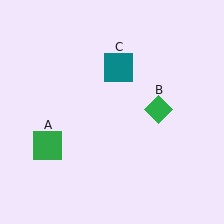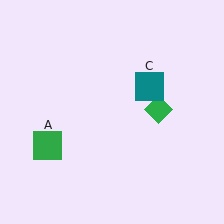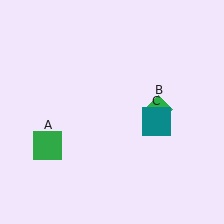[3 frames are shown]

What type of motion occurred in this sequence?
The teal square (object C) rotated clockwise around the center of the scene.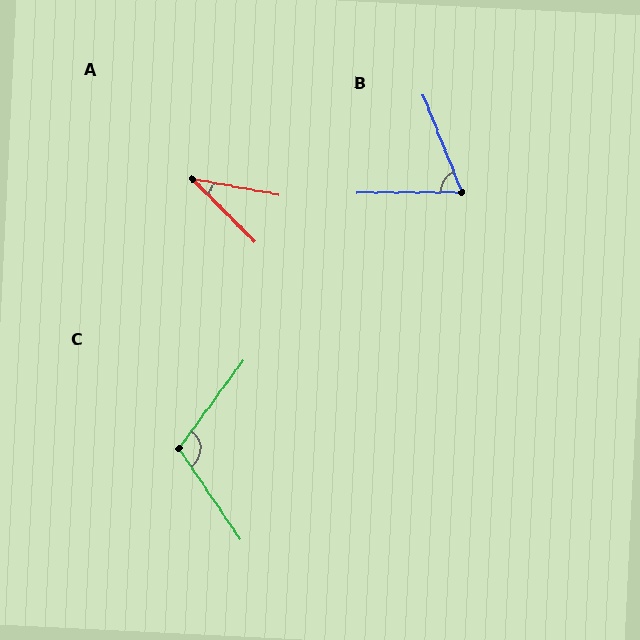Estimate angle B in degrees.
Approximately 68 degrees.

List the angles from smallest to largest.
A (35°), B (68°), C (109°).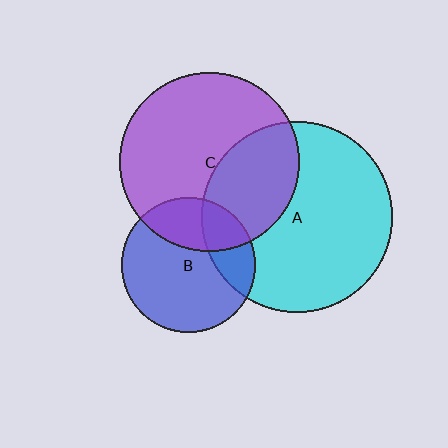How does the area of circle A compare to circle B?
Approximately 2.0 times.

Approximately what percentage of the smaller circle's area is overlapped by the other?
Approximately 30%.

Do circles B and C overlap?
Yes.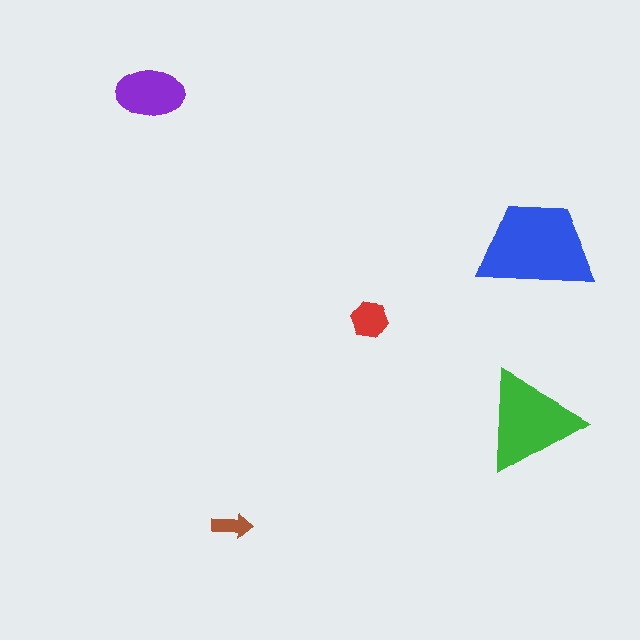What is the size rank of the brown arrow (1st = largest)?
5th.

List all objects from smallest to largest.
The brown arrow, the red hexagon, the purple ellipse, the green triangle, the blue trapezoid.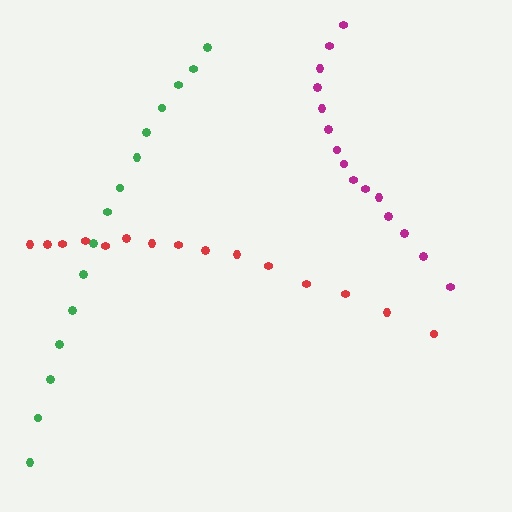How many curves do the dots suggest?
There are 3 distinct paths.